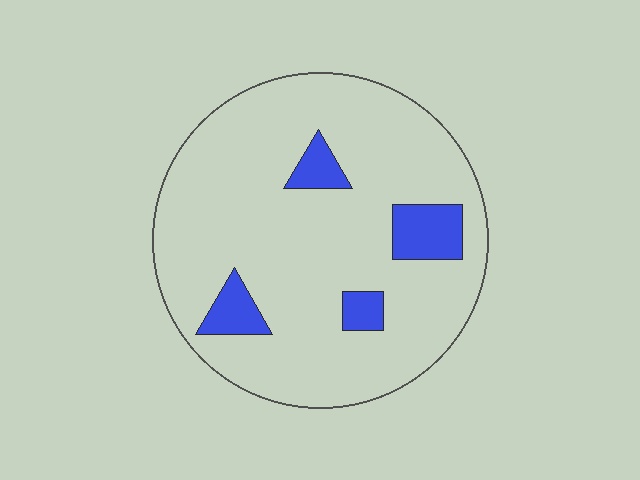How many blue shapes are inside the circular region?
4.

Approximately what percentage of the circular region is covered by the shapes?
Approximately 10%.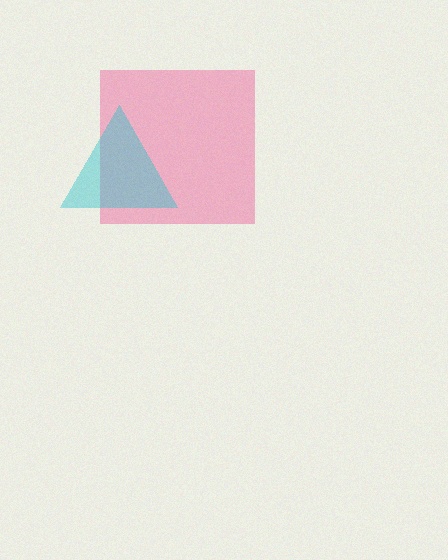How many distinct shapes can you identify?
There are 2 distinct shapes: a pink square, a cyan triangle.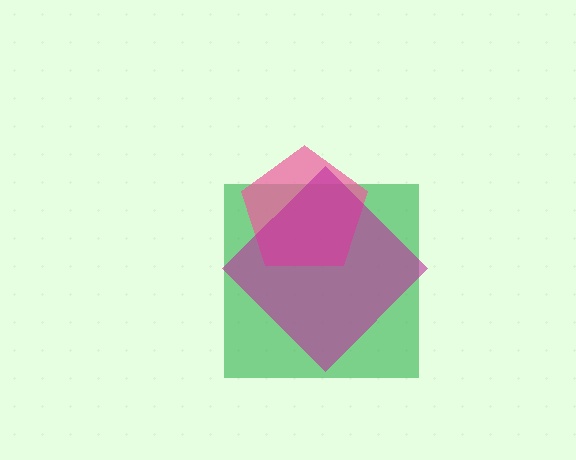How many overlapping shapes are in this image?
There are 3 overlapping shapes in the image.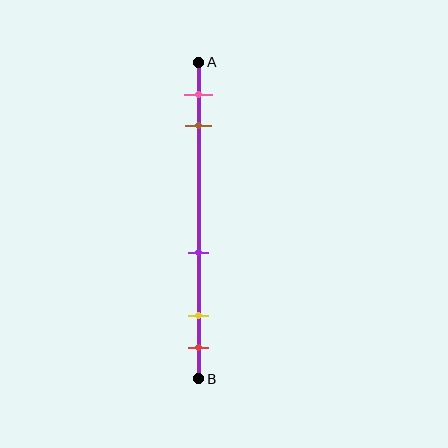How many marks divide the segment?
There are 5 marks dividing the segment.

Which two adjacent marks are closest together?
The yellow and red marks are the closest adjacent pair.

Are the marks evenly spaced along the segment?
No, the marks are not evenly spaced.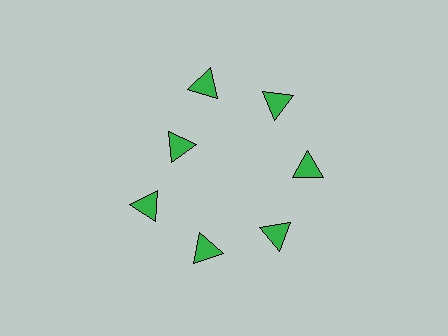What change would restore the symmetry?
The symmetry would be restored by moving it outward, back onto the ring so that all 7 triangles sit at equal angles and equal distance from the center.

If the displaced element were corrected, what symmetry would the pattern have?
It would have 7-fold rotational symmetry — the pattern would map onto itself every 51 degrees.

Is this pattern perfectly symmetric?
No. The 7 green triangles are arranged in a ring, but one element near the 10 o'clock position is pulled inward toward the center, breaking the 7-fold rotational symmetry.